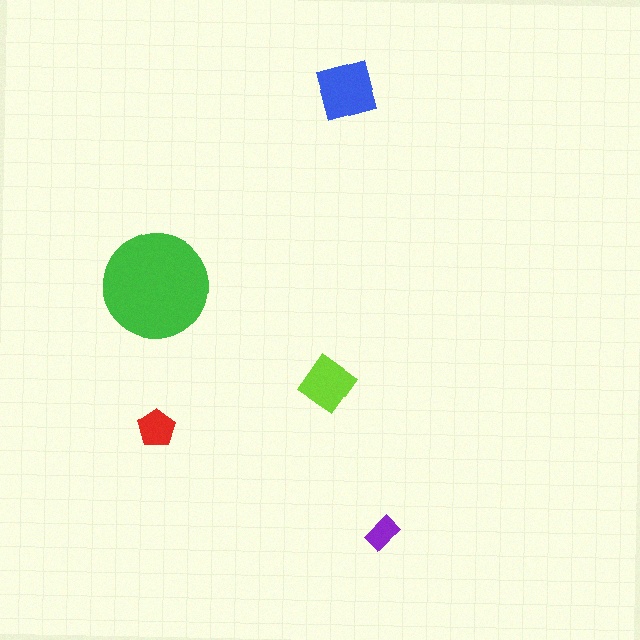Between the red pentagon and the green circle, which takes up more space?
The green circle.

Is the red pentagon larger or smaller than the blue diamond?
Smaller.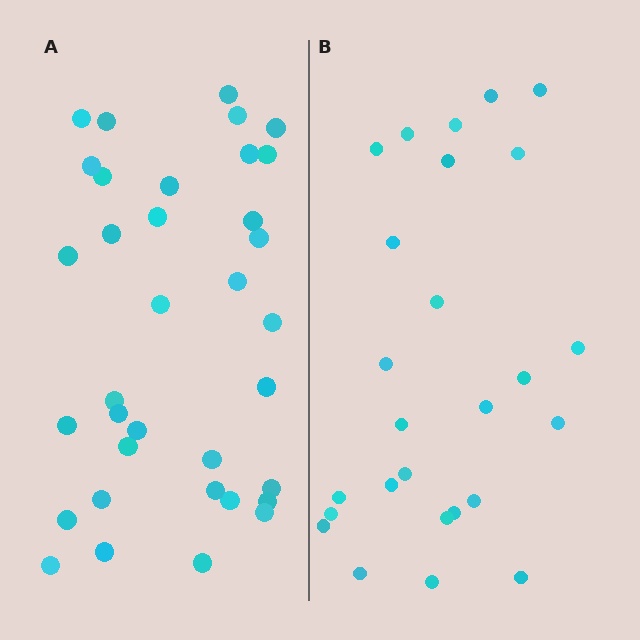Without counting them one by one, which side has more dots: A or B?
Region A (the left region) has more dots.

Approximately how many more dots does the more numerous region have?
Region A has roughly 8 or so more dots than region B.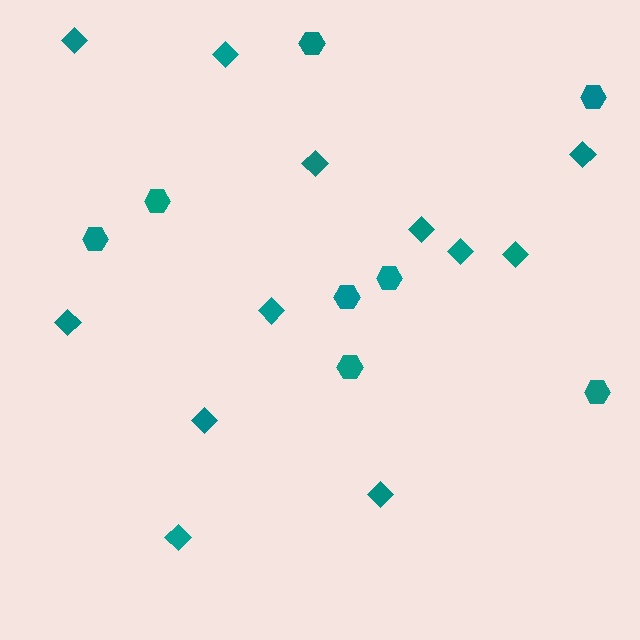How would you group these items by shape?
There are 2 groups: one group of hexagons (8) and one group of diamonds (12).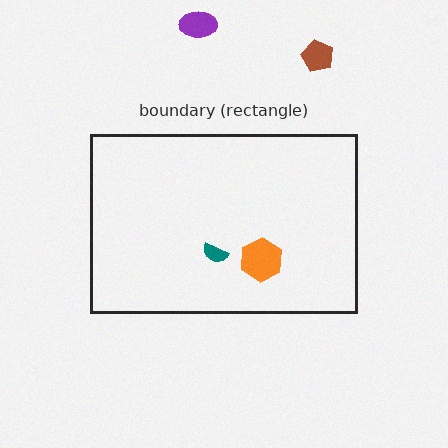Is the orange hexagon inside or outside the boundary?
Inside.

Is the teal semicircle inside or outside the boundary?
Inside.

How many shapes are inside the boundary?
2 inside, 2 outside.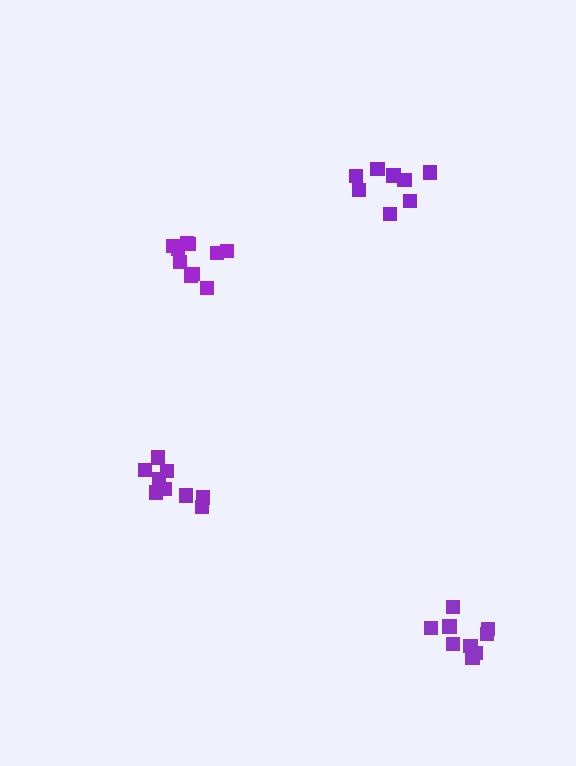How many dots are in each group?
Group 1: 9 dots, Group 2: 10 dots, Group 3: 8 dots, Group 4: 9 dots (36 total).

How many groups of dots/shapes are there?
There are 4 groups.